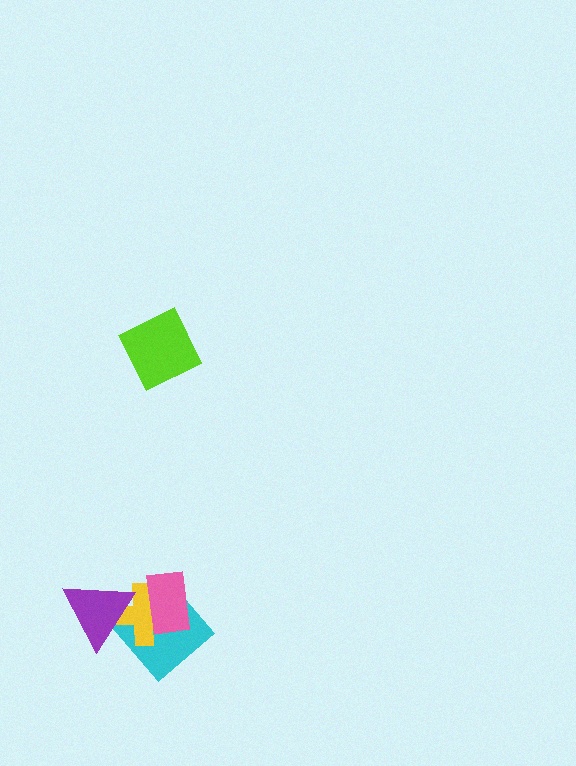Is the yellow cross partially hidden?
Yes, it is partially covered by another shape.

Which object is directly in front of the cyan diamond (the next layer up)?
The yellow cross is directly in front of the cyan diamond.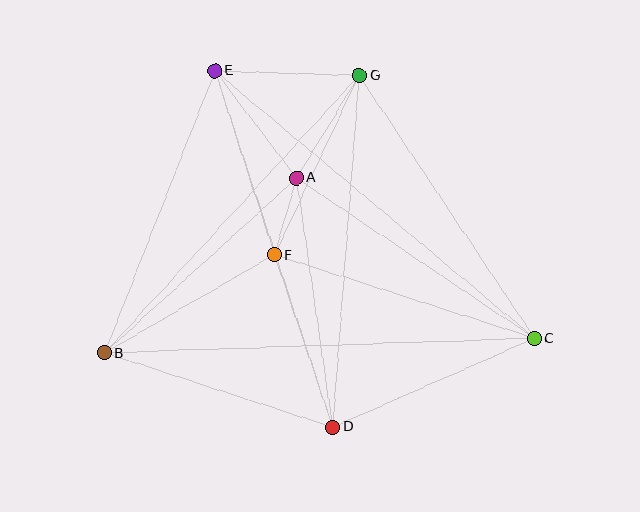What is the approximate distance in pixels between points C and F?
The distance between C and F is approximately 273 pixels.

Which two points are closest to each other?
Points A and F are closest to each other.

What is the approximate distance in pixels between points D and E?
The distance between D and E is approximately 376 pixels.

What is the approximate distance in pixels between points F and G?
The distance between F and G is approximately 199 pixels.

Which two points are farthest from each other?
Points B and C are farthest from each other.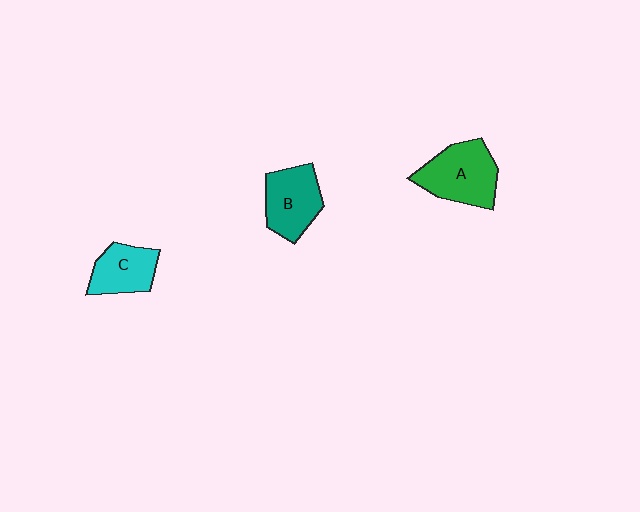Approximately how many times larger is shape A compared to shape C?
Approximately 1.4 times.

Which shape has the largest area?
Shape A (green).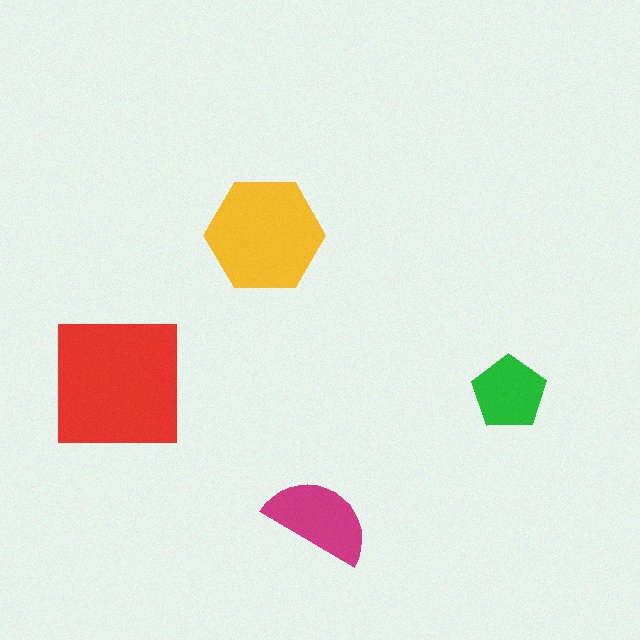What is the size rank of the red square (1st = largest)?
1st.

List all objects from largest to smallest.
The red square, the yellow hexagon, the magenta semicircle, the green pentagon.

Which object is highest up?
The yellow hexagon is topmost.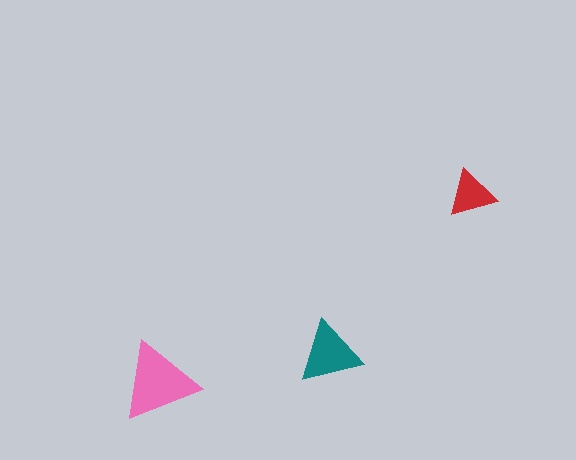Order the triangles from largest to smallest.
the pink one, the teal one, the red one.